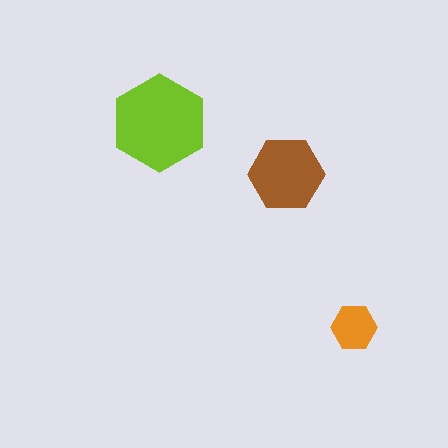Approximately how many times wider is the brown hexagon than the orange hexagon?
About 1.5 times wider.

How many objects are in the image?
There are 3 objects in the image.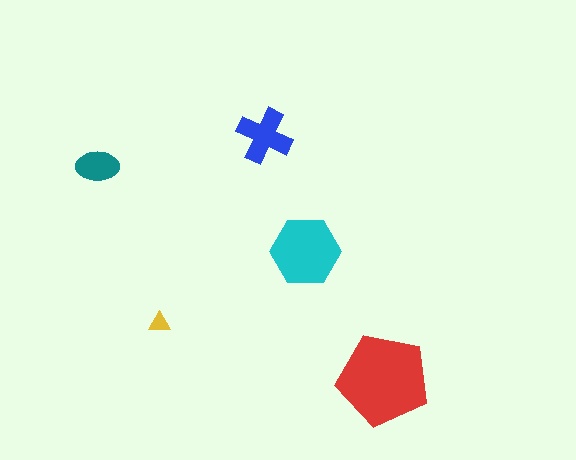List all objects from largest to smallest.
The red pentagon, the cyan hexagon, the blue cross, the teal ellipse, the yellow triangle.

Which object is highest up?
The blue cross is topmost.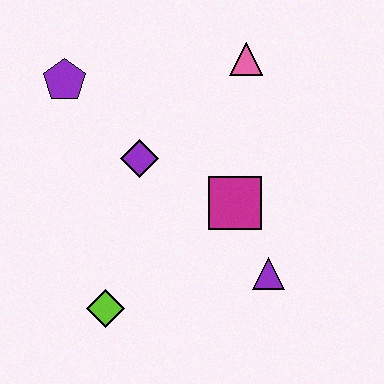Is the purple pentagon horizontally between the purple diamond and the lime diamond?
No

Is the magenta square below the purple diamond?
Yes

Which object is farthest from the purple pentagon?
The purple triangle is farthest from the purple pentagon.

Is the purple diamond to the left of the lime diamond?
No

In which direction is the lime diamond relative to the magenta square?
The lime diamond is to the left of the magenta square.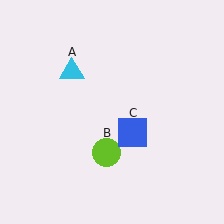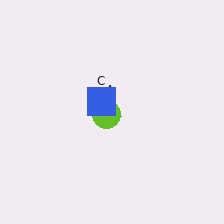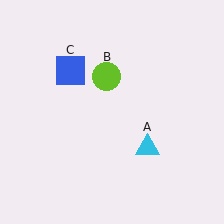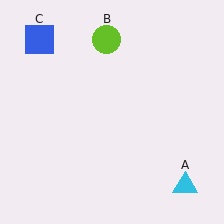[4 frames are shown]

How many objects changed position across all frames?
3 objects changed position: cyan triangle (object A), lime circle (object B), blue square (object C).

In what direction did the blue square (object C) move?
The blue square (object C) moved up and to the left.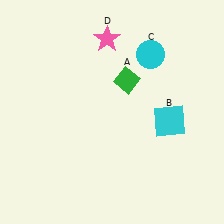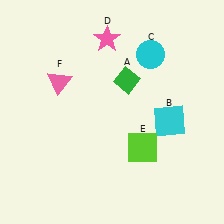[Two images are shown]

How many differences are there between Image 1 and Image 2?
There are 2 differences between the two images.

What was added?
A lime square (E), a pink triangle (F) were added in Image 2.